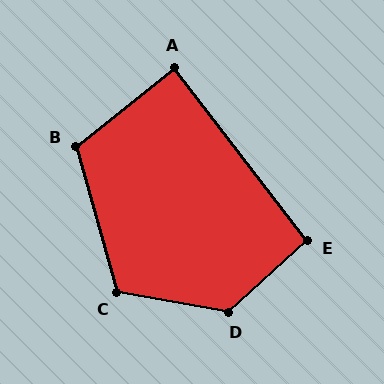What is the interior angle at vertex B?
Approximately 112 degrees (obtuse).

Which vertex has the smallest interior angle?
A, at approximately 89 degrees.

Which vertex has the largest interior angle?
D, at approximately 128 degrees.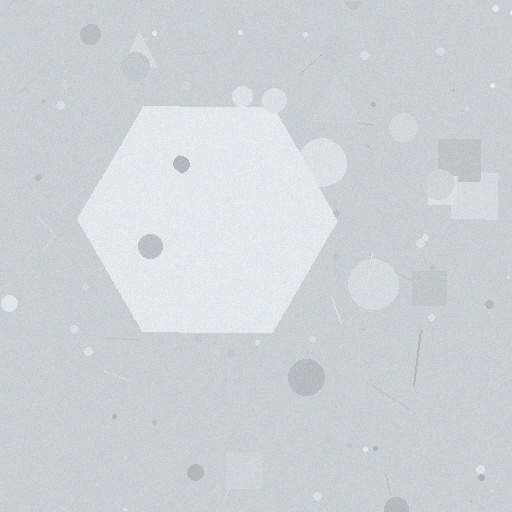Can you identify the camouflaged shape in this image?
The camouflaged shape is a hexagon.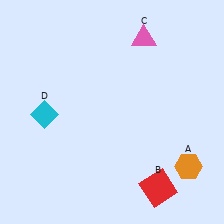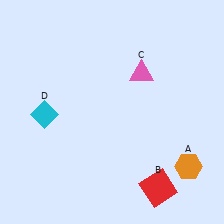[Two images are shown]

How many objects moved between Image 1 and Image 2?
1 object moved between the two images.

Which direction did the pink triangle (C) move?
The pink triangle (C) moved down.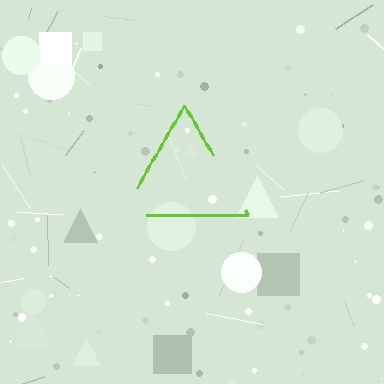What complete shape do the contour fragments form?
The contour fragments form a triangle.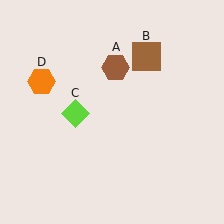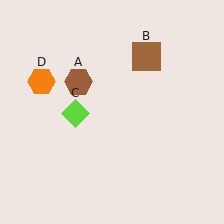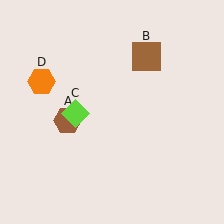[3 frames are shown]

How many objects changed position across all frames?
1 object changed position: brown hexagon (object A).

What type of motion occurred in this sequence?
The brown hexagon (object A) rotated counterclockwise around the center of the scene.